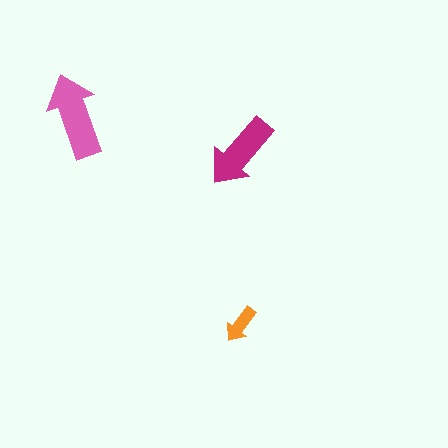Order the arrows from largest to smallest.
the pink one, the magenta one, the orange one.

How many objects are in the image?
There are 3 objects in the image.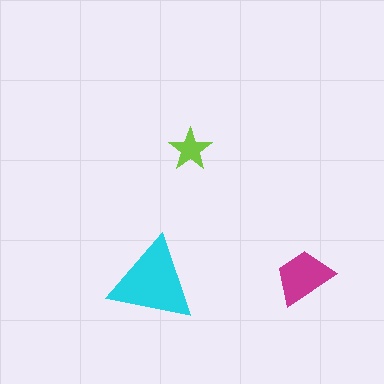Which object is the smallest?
The lime star.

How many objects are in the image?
There are 3 objects in the image.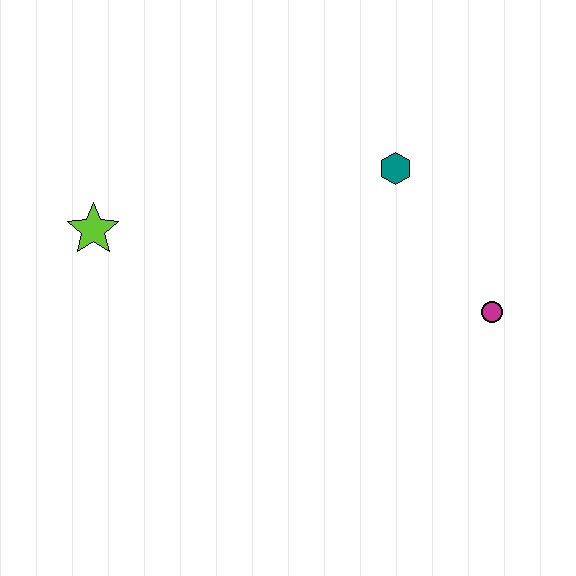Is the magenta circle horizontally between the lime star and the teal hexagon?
No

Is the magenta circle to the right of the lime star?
Yes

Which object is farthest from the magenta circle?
The lime star is farthest from the magenta circle.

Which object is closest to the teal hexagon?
The magenta circle is closest to the teal hexagon.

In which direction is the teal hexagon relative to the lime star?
The teal hexagon is to the right of the lime star.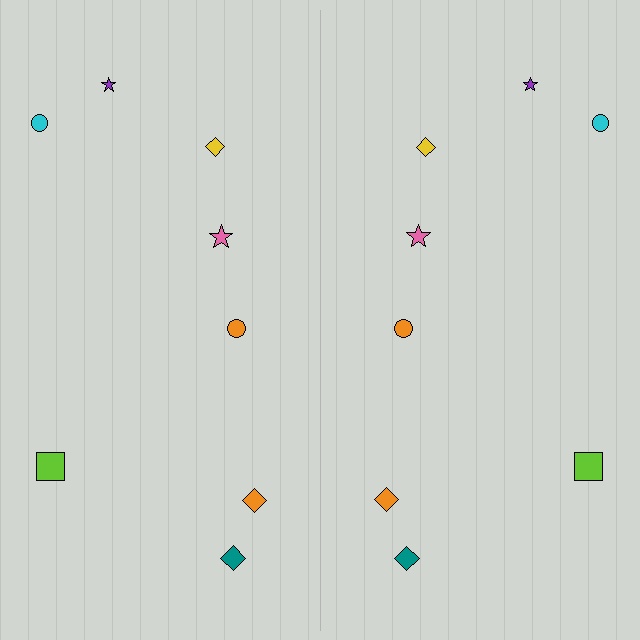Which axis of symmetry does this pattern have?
The pattern has a vertical axis of symmetry running through the center of the image.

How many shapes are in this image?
There are 16 shapes in this image.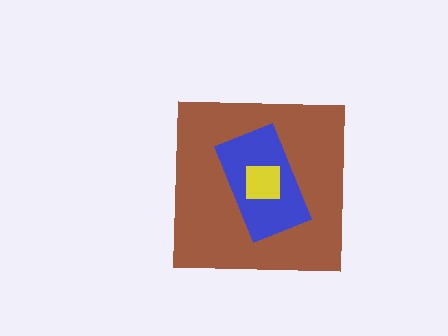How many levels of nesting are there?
3.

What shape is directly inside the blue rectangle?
The yellow square.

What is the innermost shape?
The yellow square.